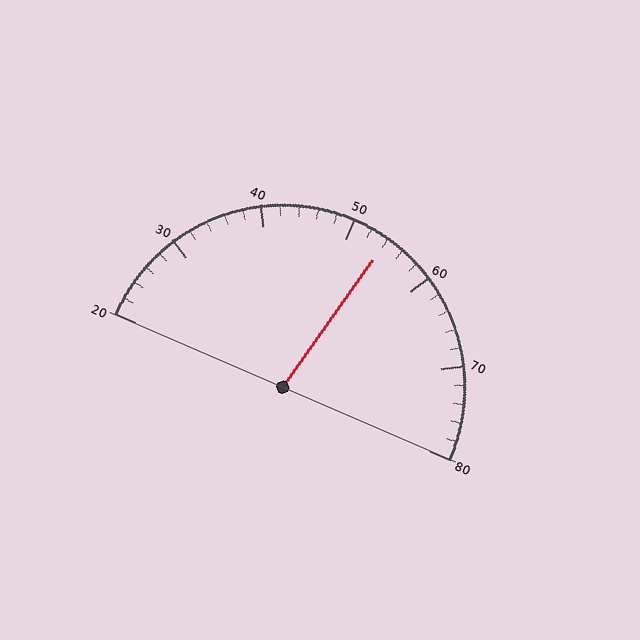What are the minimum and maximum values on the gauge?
The gauge ranges from 20 to 80.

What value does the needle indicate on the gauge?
The needle indicates approximately 54.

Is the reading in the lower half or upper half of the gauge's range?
The reading is in the upper half of the range (20 to 80).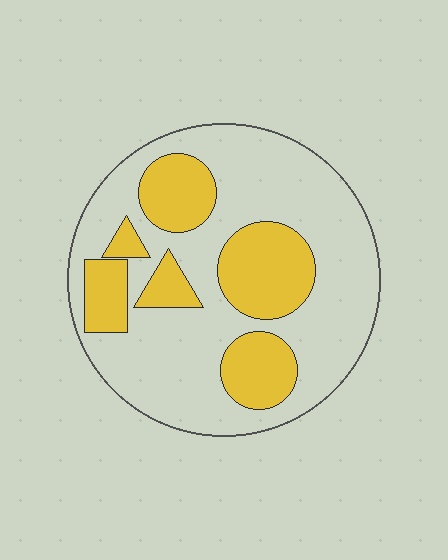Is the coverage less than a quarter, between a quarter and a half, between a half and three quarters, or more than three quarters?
Between a quarter and a half.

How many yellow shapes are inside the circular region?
6.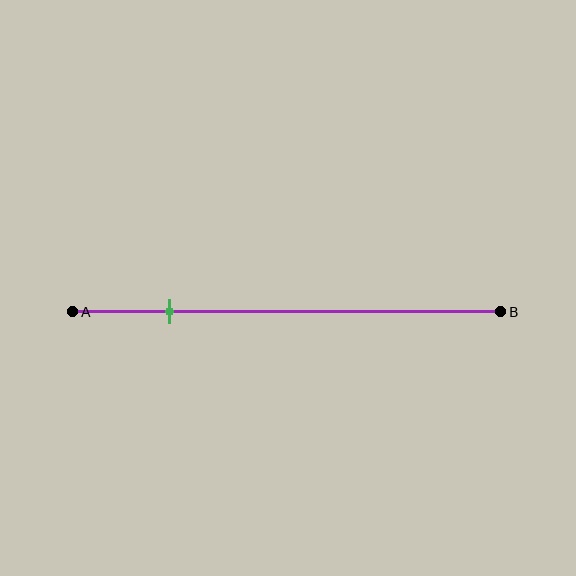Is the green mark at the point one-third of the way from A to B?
No, the mark is at about 25% from A, not at the 33% one-third point.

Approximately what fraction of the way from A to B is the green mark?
The green mark is approximately 25% of the way from A to B.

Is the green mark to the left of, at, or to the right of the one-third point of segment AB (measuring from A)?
The green mark is to the left of the one-third point of segment AB.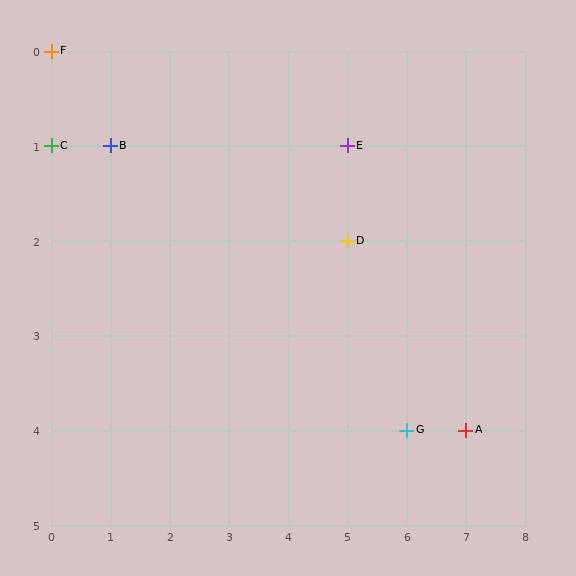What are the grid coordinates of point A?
Point A is at grid coordinates (7, 4).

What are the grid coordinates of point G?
Point G is at grid coordinates (6, 4).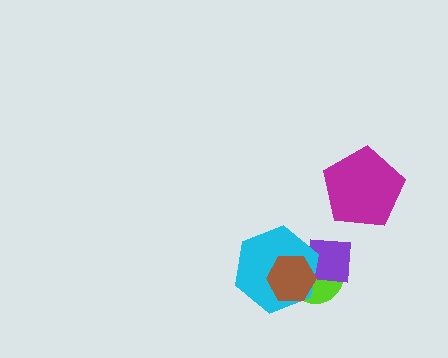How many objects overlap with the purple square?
3 objects overlap with the purple square.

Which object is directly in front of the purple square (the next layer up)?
The cyan hexagon is directly in front of the purple square.